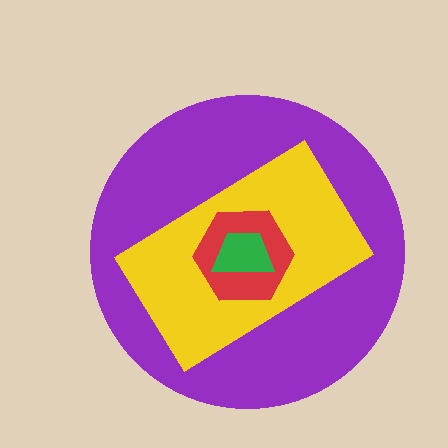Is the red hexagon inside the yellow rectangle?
Yes.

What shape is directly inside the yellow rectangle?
The red hexagon.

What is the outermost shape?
The purple circle.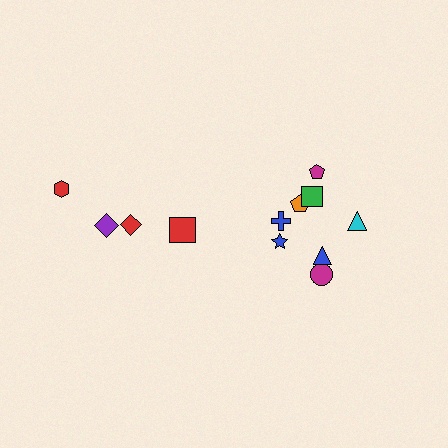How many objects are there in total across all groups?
There are 12 objects.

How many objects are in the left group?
There are 4 objects.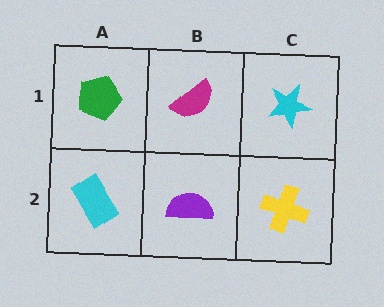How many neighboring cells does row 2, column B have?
3.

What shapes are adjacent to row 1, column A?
A cyan rectangle (row 2, column A), a magenta semicircle (row 1, column B).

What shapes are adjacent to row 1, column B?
A purple semicircle (row 2, column B), a green pentagon (row 1, column A), a cyan star (row 1, column C).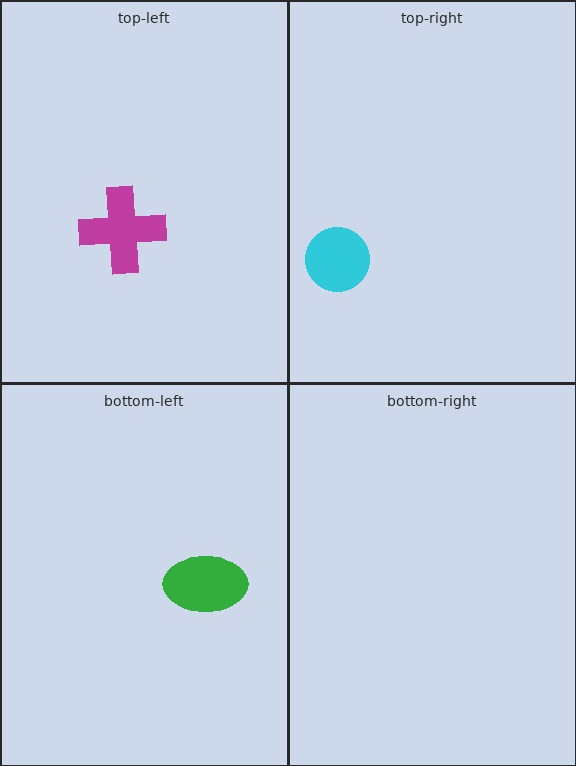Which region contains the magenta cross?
The top-left region.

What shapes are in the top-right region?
The cyan circle.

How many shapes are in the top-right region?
1.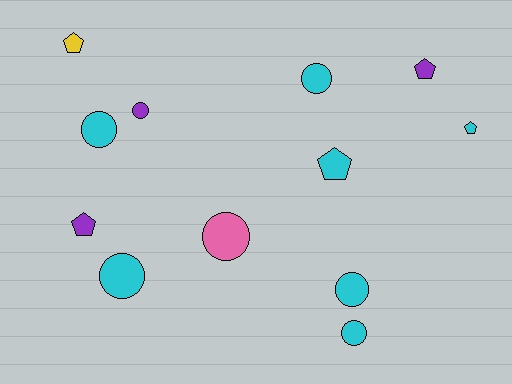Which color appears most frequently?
Cyan, with 7 objects.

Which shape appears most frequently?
Circle, with 7 objects.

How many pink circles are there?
There is 1 pink circle.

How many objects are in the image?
There are 12 objects.